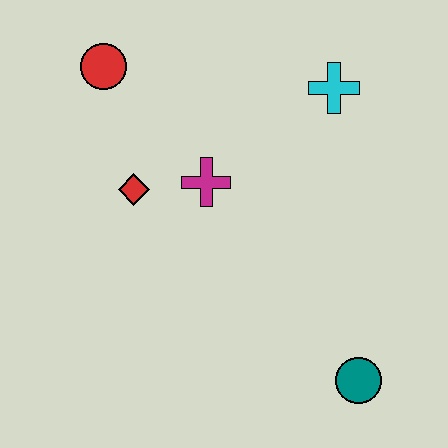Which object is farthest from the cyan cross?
The teal circle is farthest from the cyan cross.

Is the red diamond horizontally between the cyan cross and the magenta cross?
No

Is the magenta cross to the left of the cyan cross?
Yes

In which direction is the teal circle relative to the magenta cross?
The teal circle is below the magenta cross.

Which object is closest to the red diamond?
The magenta cross is closest to the red diamond.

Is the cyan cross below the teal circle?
No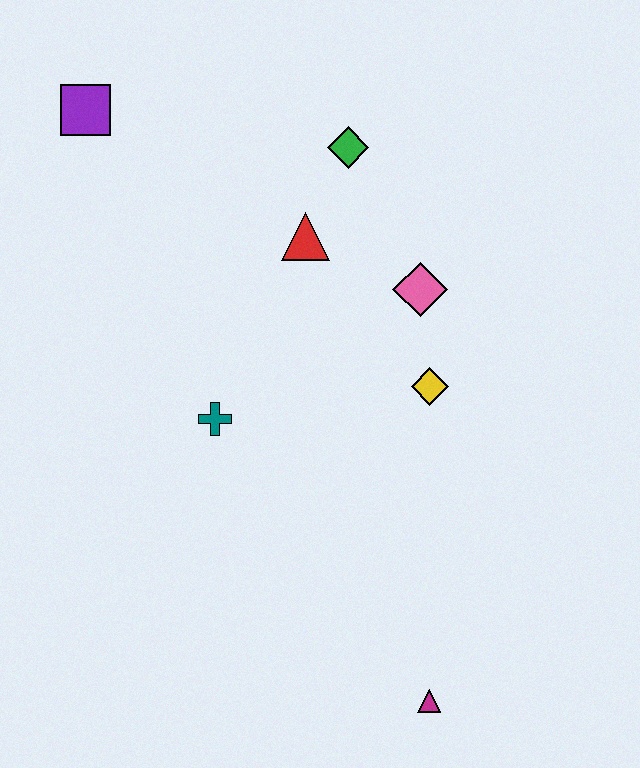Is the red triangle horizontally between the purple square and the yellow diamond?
Yes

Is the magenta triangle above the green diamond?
No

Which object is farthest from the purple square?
The magenta triangle is farthest from the purple square.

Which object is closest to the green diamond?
The red triangle is closest to the green diamond.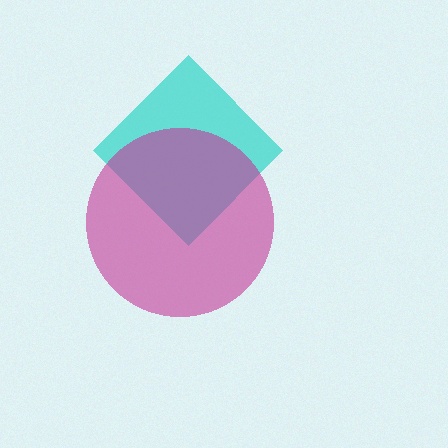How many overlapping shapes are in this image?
There are 2 overlapping shapes in the image.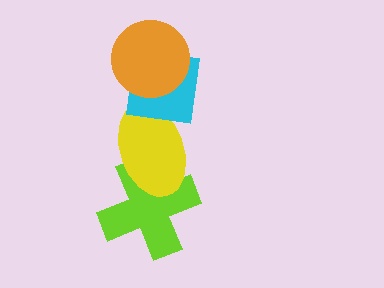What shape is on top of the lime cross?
The yellow ellipse is on top of the lime cross.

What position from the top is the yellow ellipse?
The yellow ellipse is 3rd from the top.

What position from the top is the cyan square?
The cyan square is 2nd from the top.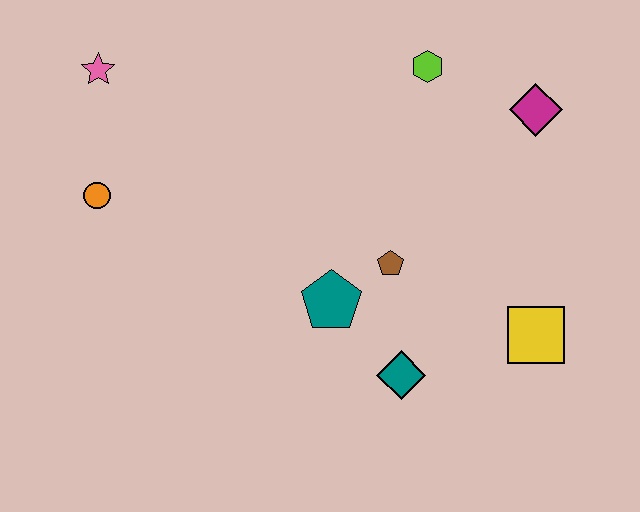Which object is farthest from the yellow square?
The pink star is farthest from the yellow square.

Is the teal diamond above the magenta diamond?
No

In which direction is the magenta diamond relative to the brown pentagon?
The magenta diamond is above the brown pentagon.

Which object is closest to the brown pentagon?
The teal pentagon is closest to the brown pentagon.